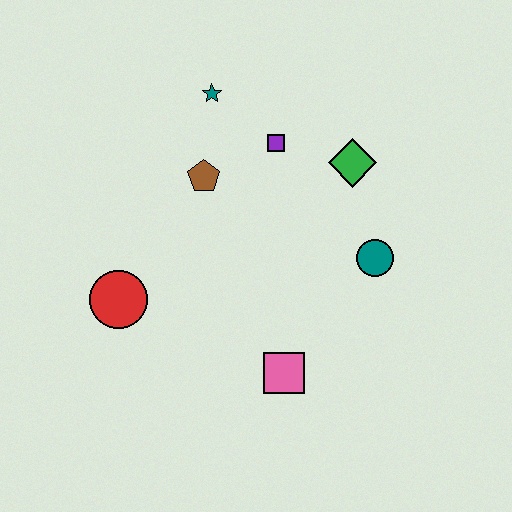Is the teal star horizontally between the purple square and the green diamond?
No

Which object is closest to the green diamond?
The purple square is closest to the green diamond.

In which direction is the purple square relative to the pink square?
The purple square is above the pink square.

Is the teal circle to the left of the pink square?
No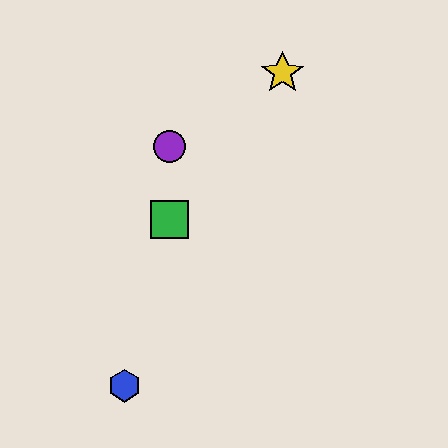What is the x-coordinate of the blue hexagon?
The blue hexagon is at x≈125.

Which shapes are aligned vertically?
The red star, the green square, the purple circle are aligned vertically.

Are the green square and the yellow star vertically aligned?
No, the green square is at x≈169 and the yellow star is at x≈282.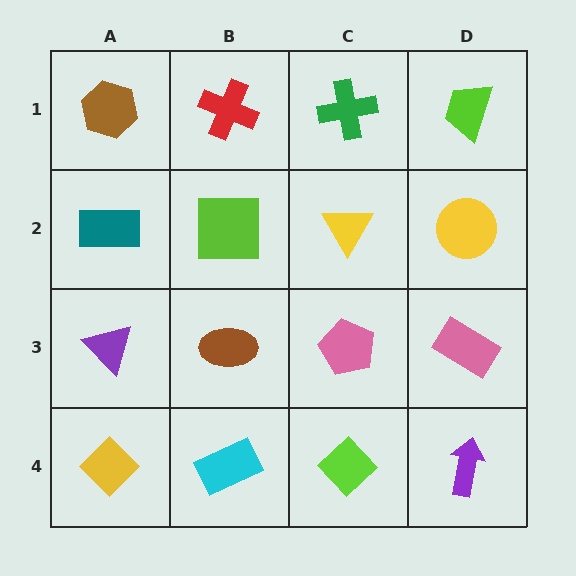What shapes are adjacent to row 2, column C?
A green cross (row 1, column C), a pink pentagon (row 3, column C), a lime square (row 2, column B), a yellow circle (row 2, column D).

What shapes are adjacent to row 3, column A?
A teal rectangle (row 2, column A), a yellow diamond (row 4, column A), a brown ellipse (row 3, column B).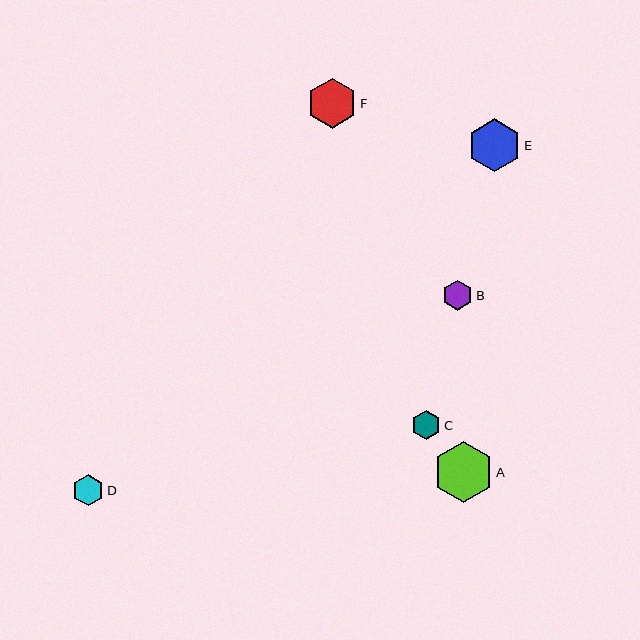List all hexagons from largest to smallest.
From largest to smallest: A, E, F, D, B, C.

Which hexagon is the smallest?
Hexagon C is the smallest with a size of approximately 29 pixels.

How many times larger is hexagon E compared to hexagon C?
Hexagon E is approximately 1.8 times the size of hexagon C.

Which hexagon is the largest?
Hexagon A is the largest with a size of approximately 60 pixels.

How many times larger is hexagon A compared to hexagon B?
Hexagon A is approximately 2.0 times the size of hexagon B.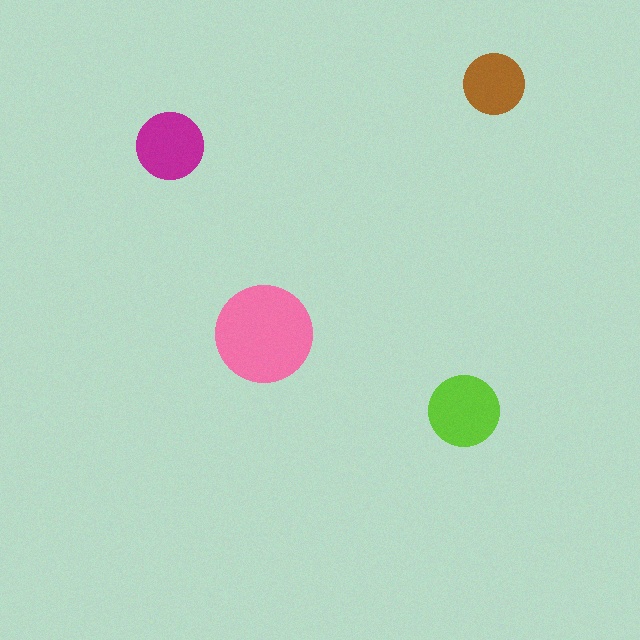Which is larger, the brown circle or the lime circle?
The lime one.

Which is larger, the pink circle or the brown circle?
The pink one.